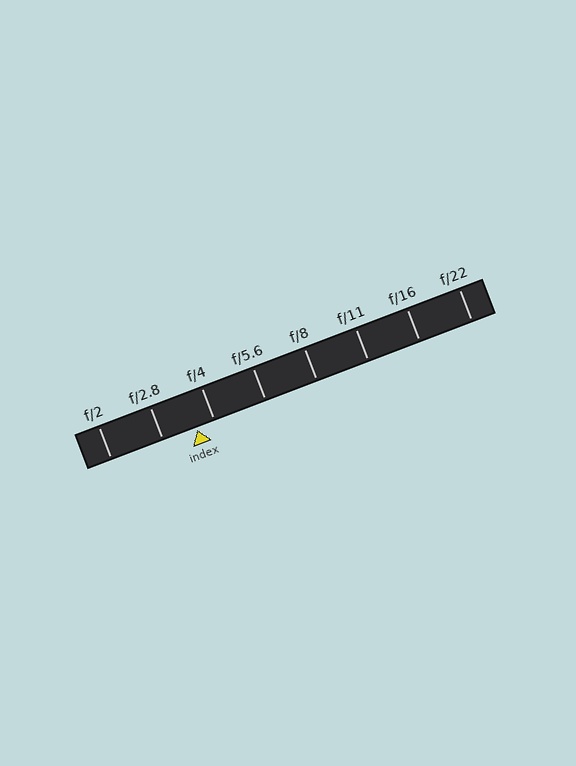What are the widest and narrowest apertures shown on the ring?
The widest aperture shown is f/2 and the narrowest is f/22.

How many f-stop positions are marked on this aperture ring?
There are 8 f-stop positions marked.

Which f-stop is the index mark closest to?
The index mark is closest to f/4.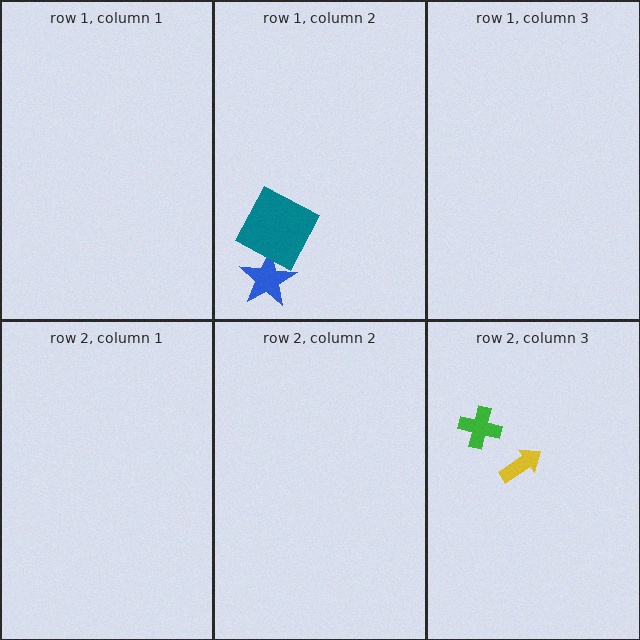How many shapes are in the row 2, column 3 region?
2.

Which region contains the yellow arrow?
The row 2, column 3 region.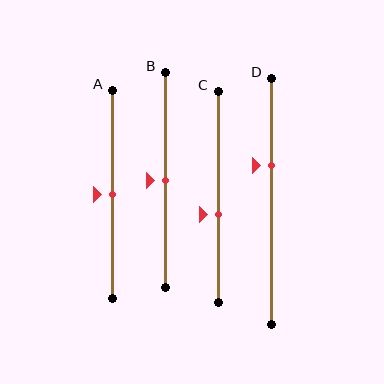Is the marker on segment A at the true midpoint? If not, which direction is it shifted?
Yes, the marker on segment A is at the true midpoint.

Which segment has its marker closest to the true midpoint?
Segment A has its marker closest to the true midpoint.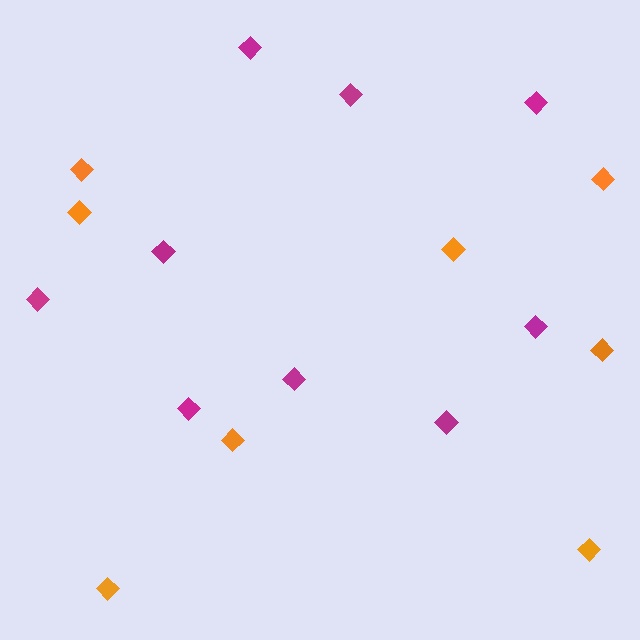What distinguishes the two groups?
There are 2 groups: one group of magenta diamonds (9) and one group of orange diamonds (8).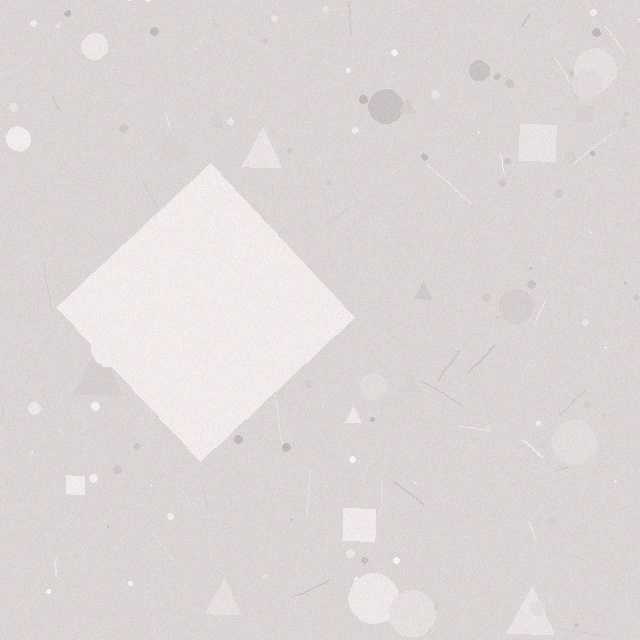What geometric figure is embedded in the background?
A diamond is embedded in the background.